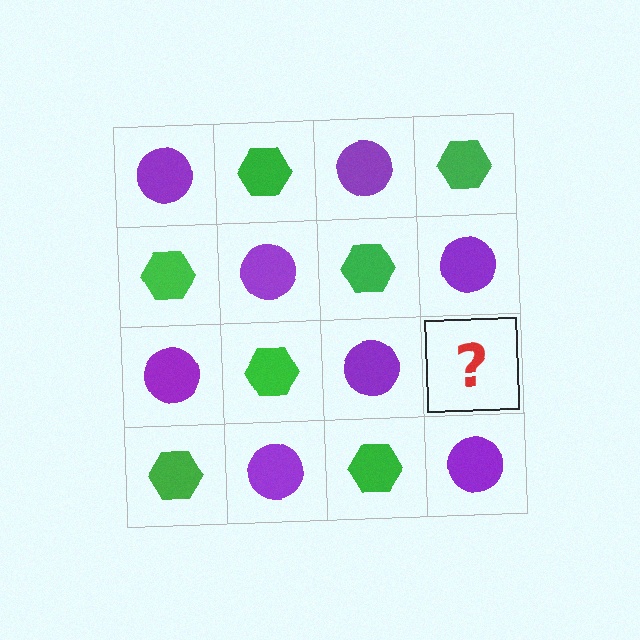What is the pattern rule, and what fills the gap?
The rule is that it alternates purple circle and green hexagon in a checkerboard pattern. The gap should be filled with a green hexagon.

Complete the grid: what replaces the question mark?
The question mark should be replaced with a green hexagon.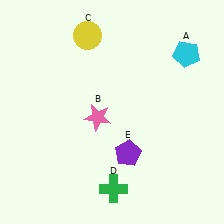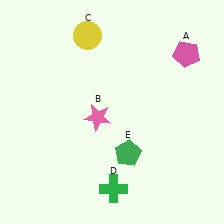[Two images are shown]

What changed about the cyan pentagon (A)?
In Image 1, A is cyan. In Image 2, it changed to pink.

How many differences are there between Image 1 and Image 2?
There are 2 differences between the two images.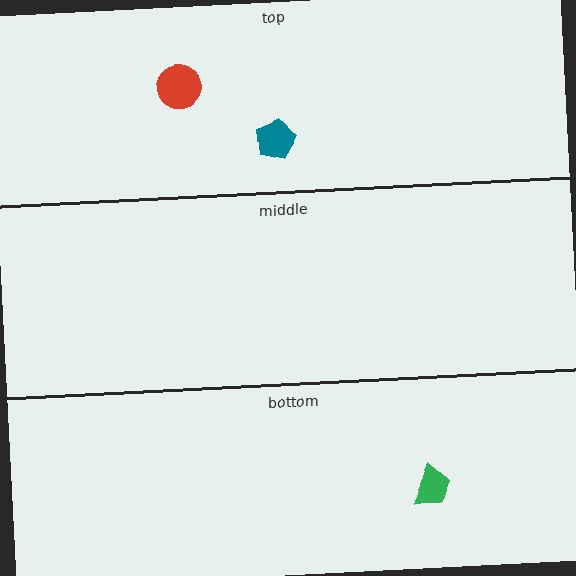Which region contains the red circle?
The top region.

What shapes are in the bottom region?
The green trapezoid.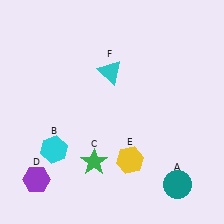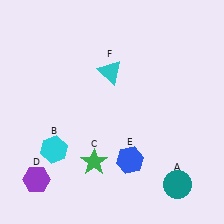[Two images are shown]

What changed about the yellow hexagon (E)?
In Image 1, E is yellow. In Image 2, it changed to blue.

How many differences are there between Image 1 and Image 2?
There is 1 difference between the two images.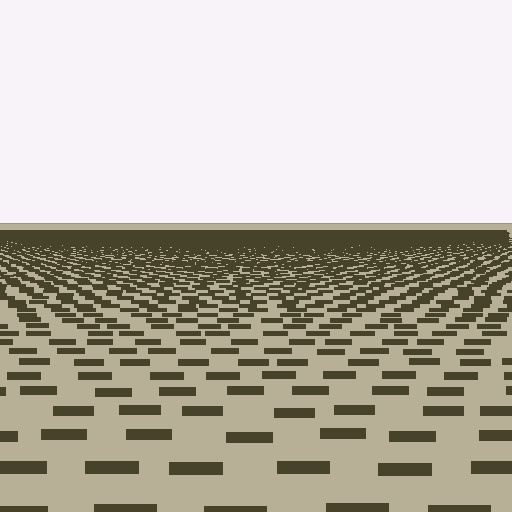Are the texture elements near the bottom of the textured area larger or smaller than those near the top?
Larger. Near the bottom, elements are closer to the viewer and appear at a bigger on-screen size.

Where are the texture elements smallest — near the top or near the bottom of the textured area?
Near the top.